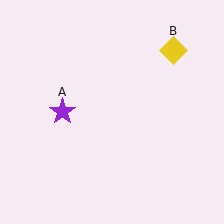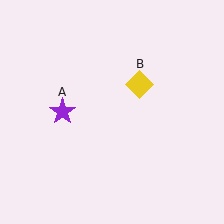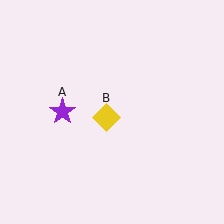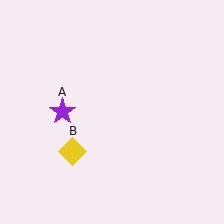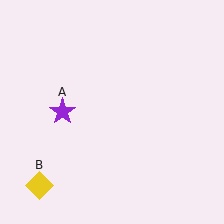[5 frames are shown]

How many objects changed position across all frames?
1 object changed position: yellow diamond (object B).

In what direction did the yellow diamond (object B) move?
The yellow diamond (object B) moved down and to the left.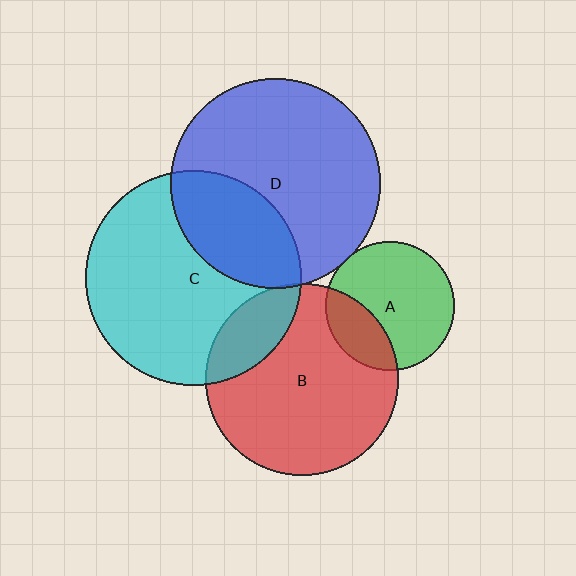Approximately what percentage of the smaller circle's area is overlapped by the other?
Approximately 20%.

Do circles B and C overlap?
Yes.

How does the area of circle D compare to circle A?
Approximately 2.6 times.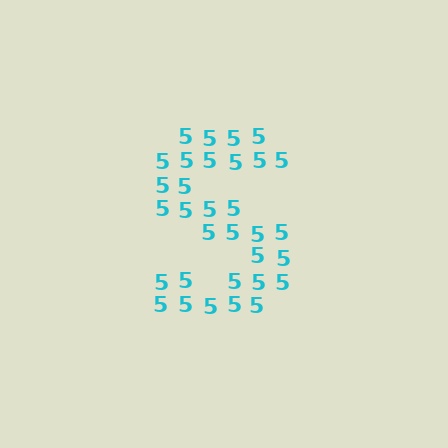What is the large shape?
The large shape is the letter S.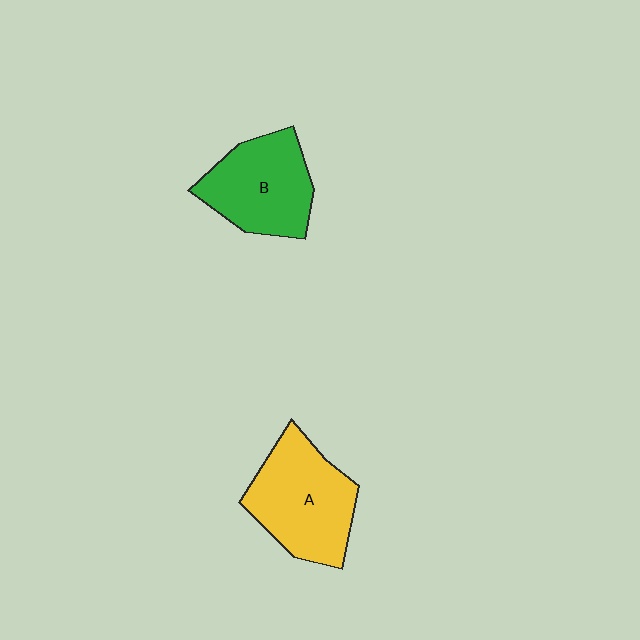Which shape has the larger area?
Shape A (yellow).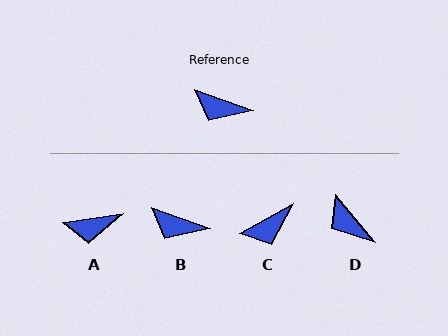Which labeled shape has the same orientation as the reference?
B.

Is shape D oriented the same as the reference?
No, it is off by about 31 degrees.